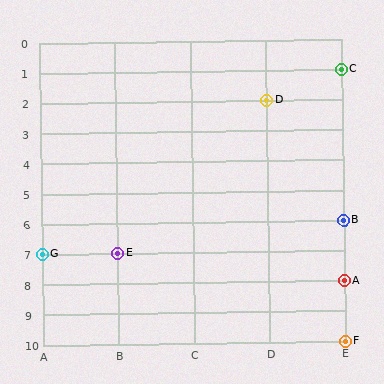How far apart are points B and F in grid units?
Points B and F are 4 rows apart.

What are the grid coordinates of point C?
Point C is at grid coordinates (E, 1).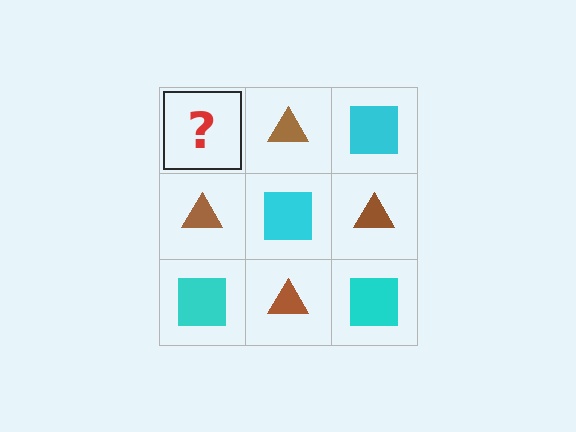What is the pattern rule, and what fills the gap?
The rule is that it alternates cyan square and brown triangle in a checkerboard pattern. The gap should be filled with a cyan square.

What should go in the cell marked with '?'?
The missing cell should contain a cyan square.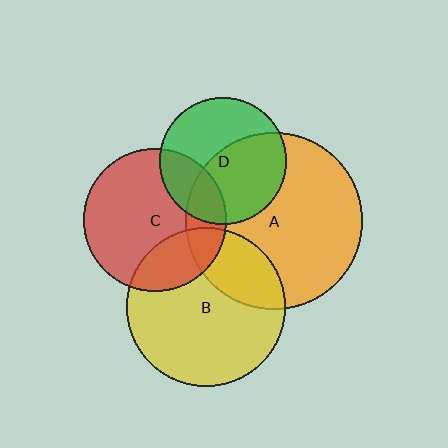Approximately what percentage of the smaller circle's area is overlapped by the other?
Approximately 20%.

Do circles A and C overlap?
Yes.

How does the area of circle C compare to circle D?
Approximately 1.3 times.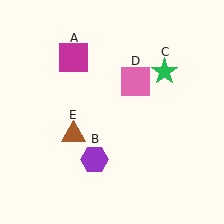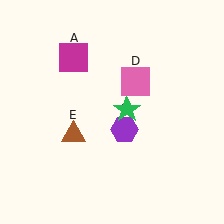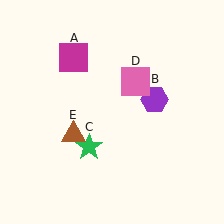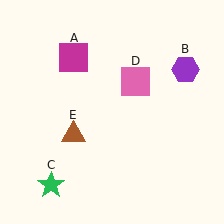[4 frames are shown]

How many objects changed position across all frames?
2 objects changed position: purple hexagon (object B), green star (object C).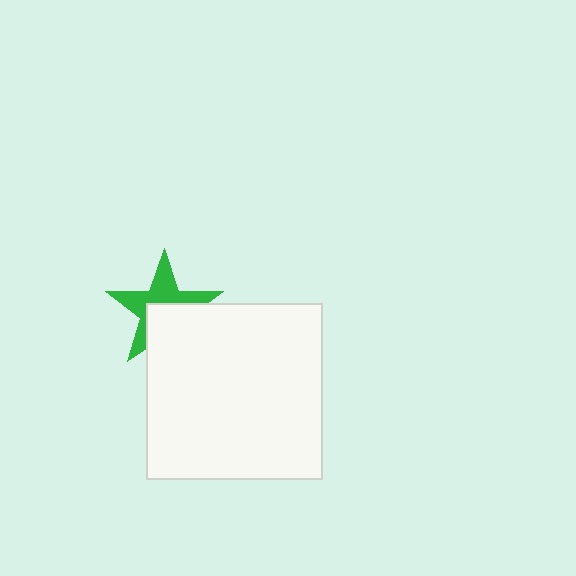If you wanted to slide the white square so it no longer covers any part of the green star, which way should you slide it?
Slide it down — that is the most direct way to separate the two shapes.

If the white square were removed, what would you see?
You would see the complete green star.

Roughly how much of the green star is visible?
About half of it is visible (roughly 55%).